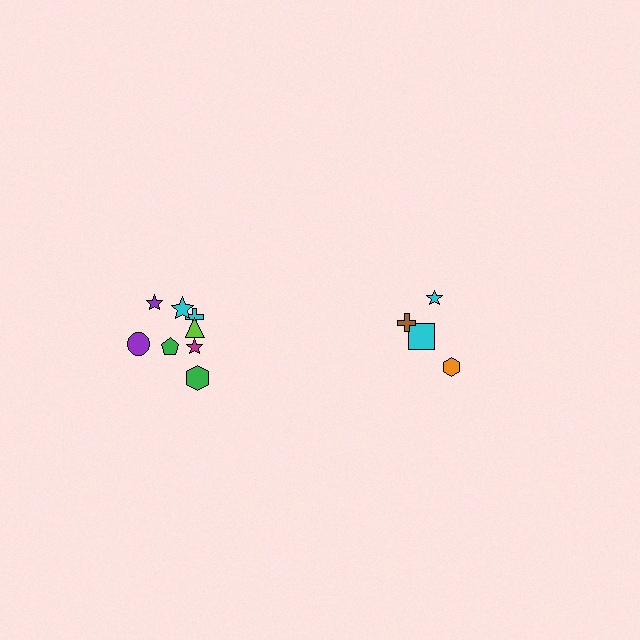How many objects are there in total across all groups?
There are 12 objects.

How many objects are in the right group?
There are 4 objects.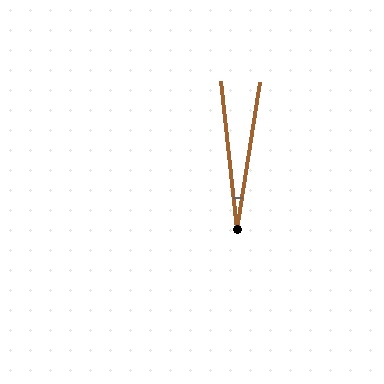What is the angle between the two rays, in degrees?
Approximately 15 degrees.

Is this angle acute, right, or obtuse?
It is acute.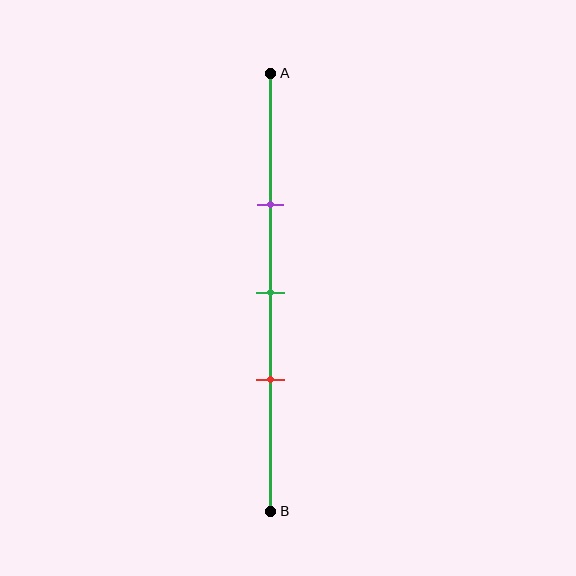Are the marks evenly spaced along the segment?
Yes, the marks are approximately evenly spaced.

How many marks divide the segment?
There are 3 marks dividing the segment.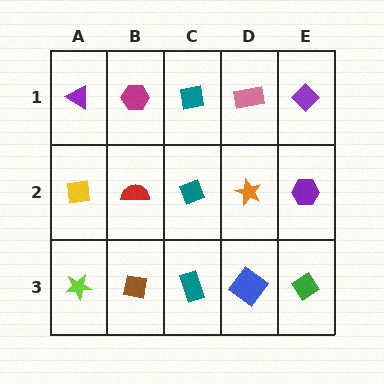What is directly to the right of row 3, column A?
A brown square.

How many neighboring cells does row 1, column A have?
2.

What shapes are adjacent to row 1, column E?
A purple hexagon (row 2, column E), a pink rectangle (row 1, column D).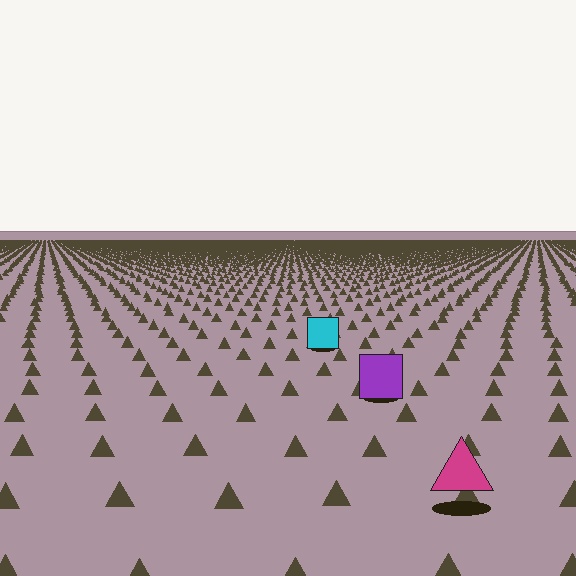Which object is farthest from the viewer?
The cyan square is farthest from the viewer. It appears smaller and the ground texture around it is denser.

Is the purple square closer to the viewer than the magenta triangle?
No. The magenta triangle is closer — you can tell from the texture gradient: the ground texture is coarser near it.